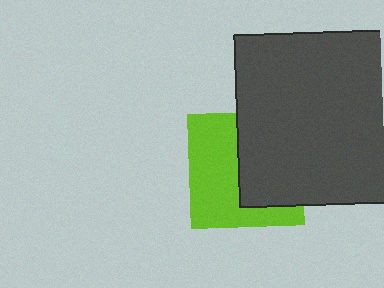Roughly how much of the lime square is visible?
About half of it is visible (roughly 54%).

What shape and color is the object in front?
The object in front is a dark gray square.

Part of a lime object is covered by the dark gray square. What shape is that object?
It is a square.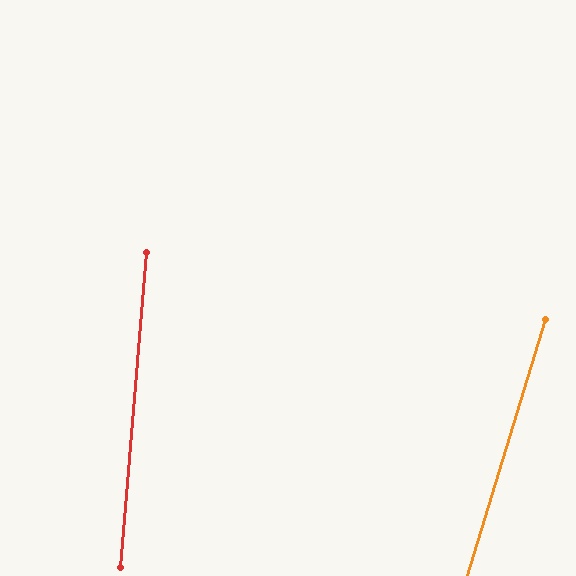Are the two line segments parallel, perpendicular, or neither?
Neither parallel nor perpendicular — they differ by about 12°.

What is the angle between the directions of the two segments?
Approximately 12 degrees.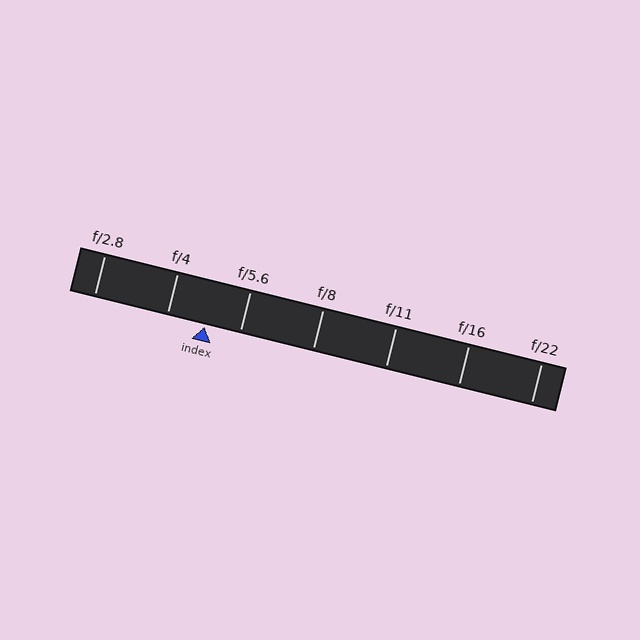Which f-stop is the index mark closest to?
The index mark is closest to f/5.6.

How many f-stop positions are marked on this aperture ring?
There are 7 f-stop positions marked.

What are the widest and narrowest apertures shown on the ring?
The widest aperture shown is f/2.8 and the narrowest is f/22.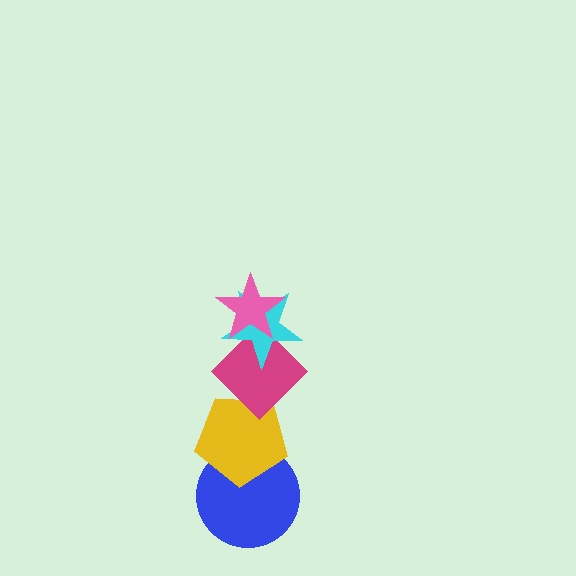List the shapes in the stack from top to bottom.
From top to bottom: the pink star, the cyan star, the magenta diamond, the yellow pentagon, the blue circle.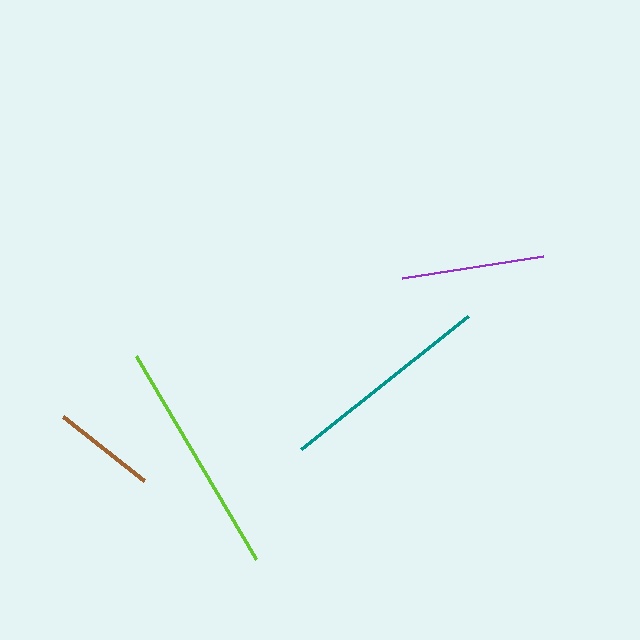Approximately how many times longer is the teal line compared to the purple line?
The teal line is approximately 1.5 times the length of the purple line.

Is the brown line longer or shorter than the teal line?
The teal line is longer than the brown line.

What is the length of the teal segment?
The teal segment is approximately 213 pixels long.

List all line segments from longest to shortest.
From longest to shortest: lime, teal, purple, brown.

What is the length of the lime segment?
The lime segment is approximately 236 pixels long.